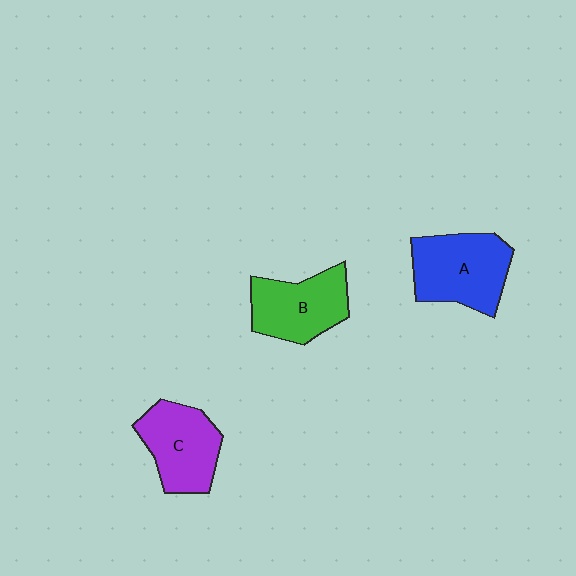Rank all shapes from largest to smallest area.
From largest to smallest: A (blue), C (purple), B (green).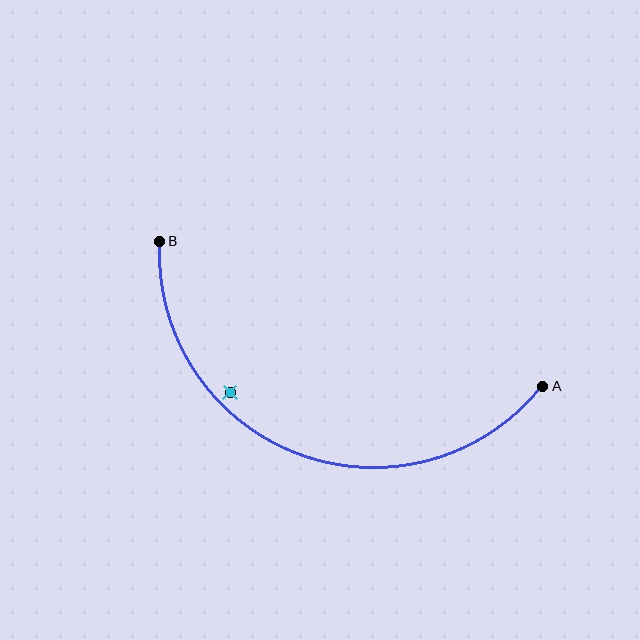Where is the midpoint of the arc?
The arc midpoint is the point on the curve farthest from the straight line joining A and B. It sits below that line.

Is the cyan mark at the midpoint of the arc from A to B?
No — the cyan mark does not lie on the arc at all. It sits slightly inside the curve.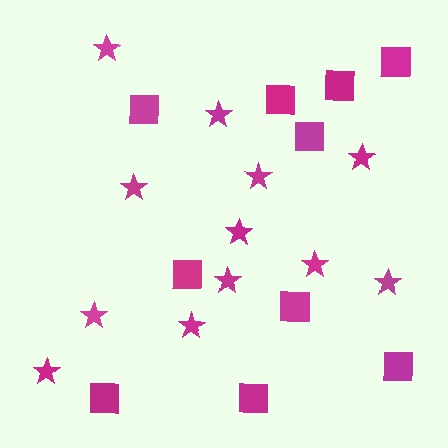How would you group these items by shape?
There are 2 groups: one group of stars (12) and one group of squares (10).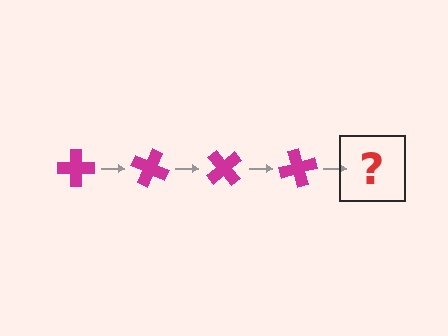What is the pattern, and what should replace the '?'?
The pattern is that the cross rotates 25 degrees each step. The '?' should be a magenta cross rotated 100 degrees.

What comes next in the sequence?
The next element should be a magenta cross rotated 100 degrees.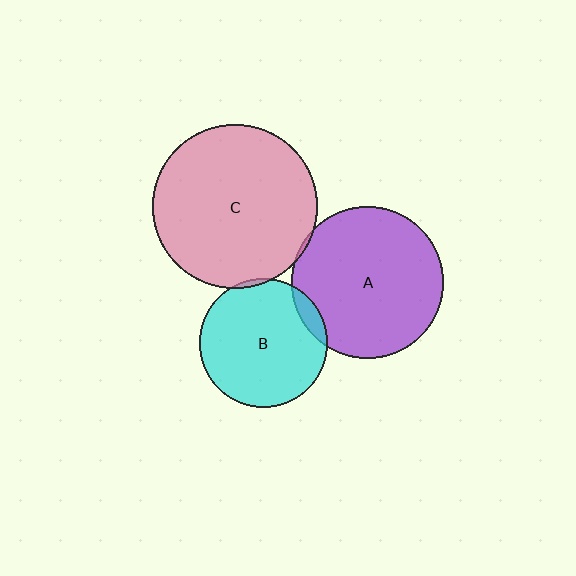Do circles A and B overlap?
Yes.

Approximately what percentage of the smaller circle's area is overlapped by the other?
Approximately 5%.